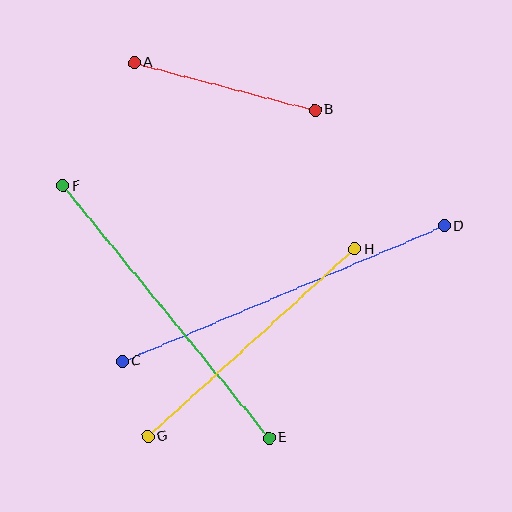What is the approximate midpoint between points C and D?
The midpoint is at approximately (283, 294) pixels.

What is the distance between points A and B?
The distance is approximately 187 pixels.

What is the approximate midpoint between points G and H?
The midpoint is at approximately (251, 343) pixels.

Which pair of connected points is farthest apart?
Points C and D are farthest apart.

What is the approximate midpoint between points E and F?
The midpoint is at approximately (166, 312) pixels.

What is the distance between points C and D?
The distance is approximately 350 pixels.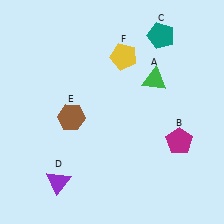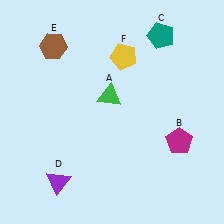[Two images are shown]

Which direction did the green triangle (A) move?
The green triangle (A) moved left.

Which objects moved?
The objects that moved are: the green triangle (A), the brown hexagon (E).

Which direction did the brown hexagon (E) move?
The brown hexagon (E) moved up.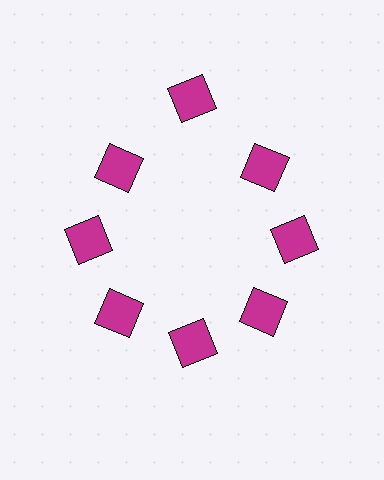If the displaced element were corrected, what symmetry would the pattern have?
It would have 8-fold rotational symmetry — the pattern would map onto itself every 45 degrees.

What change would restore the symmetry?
The symmetry would be restored by moving it inward, back onto the ring so that all 8 squares sit at equal angles and equal distance from the center.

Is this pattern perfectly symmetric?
No. The 8 magenta squares are arranged in a ring, but one element near the 12 o'clock position is pushed outward from the center, breaking the 8-fold rotational symmetry.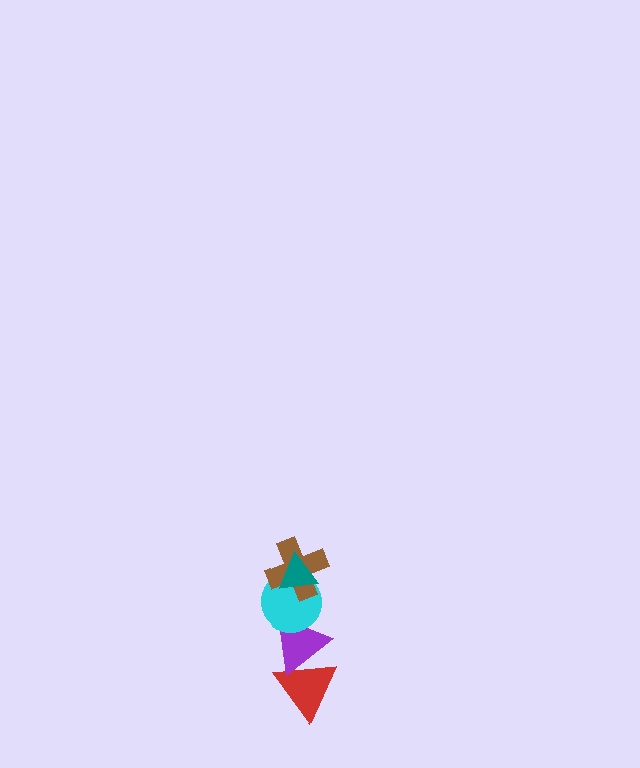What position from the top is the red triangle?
The red triangle is 5th from the top.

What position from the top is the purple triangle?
The purple triangle is 4th from the top.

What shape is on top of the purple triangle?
The cyan circle is on top of the purple triangle.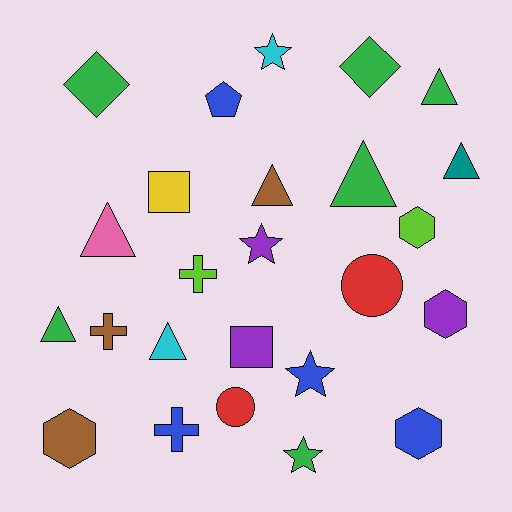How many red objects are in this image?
There are 2 red objects.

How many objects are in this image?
There are 25 objects.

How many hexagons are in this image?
There are 4 hexagons.